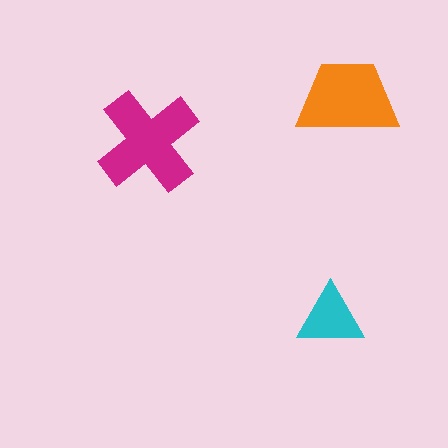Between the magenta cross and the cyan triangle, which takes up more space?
The magenta cross.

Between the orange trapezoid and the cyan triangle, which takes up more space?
The orange trapezoid.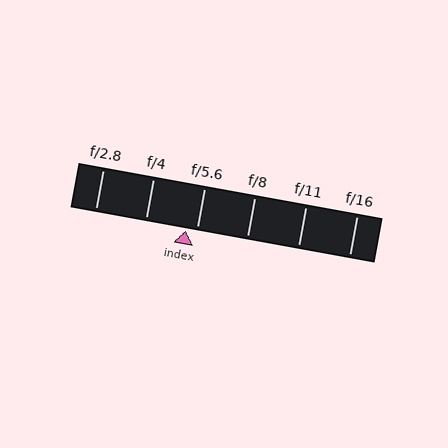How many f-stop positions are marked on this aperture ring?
There are 6 f-stop positions marked.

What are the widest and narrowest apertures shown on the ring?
The widest aperture shown is f/2.8 and the narrowest is f/16.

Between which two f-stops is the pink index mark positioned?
The index mark is between f/4 and f/5.6.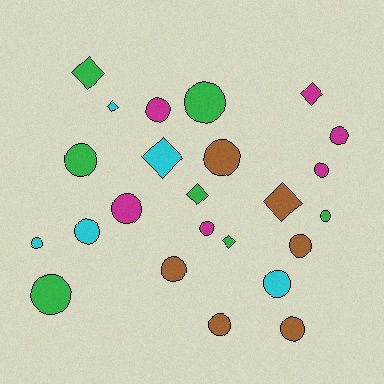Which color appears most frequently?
Green, with 7 objects.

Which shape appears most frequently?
Circle, with 17 objects.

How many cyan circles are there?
There are 3 cyan circles.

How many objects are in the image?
There are 24 objects.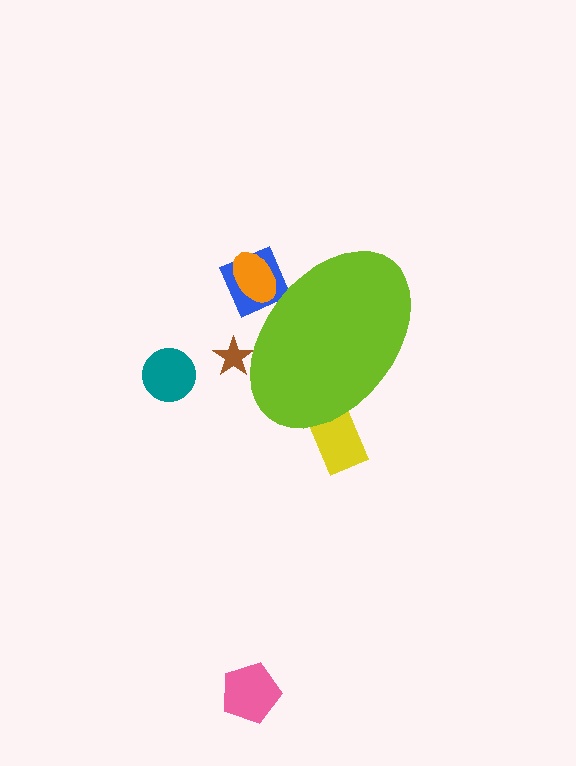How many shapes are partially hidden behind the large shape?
4 shapes are partially hidden.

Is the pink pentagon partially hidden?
No, the pink pentagon is fully visible.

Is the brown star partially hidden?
Yes, the brown star is partially hidden behind the lime ellipse.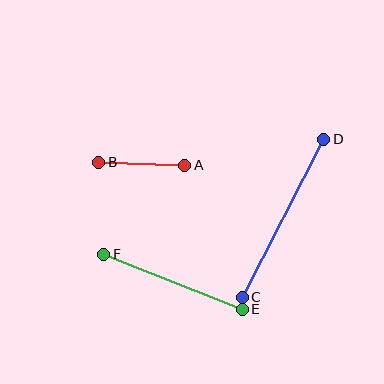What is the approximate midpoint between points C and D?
The midpoint is at approximately (283, 218) pixels.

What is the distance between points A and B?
The distance is approximately 86 pixels.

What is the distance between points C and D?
The distance is approximately 178 pixels.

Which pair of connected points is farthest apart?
Points C and D are farthest apart.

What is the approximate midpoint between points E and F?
The midpoint is at approximately (173, 282) pixels.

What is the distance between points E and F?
The distance is approximately 149 pixels.